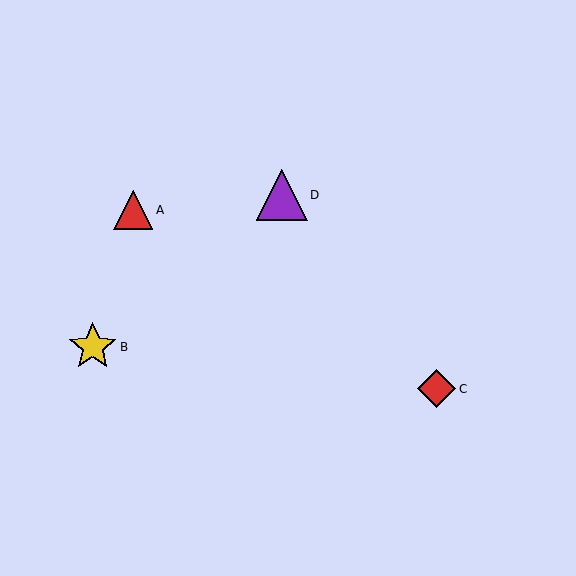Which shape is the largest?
The purple triangle (labeled D) is the largest.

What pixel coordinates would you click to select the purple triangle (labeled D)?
Click at (282, 195) to select the purple triangle D.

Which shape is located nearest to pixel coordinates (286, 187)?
The purple triangle (labeled D) at (282, 195) is nearest to that location.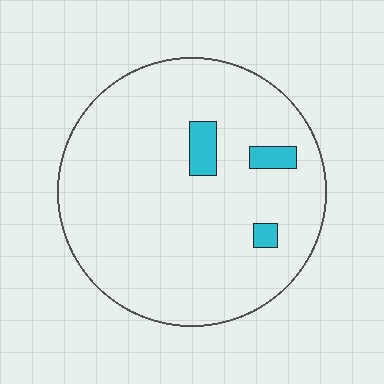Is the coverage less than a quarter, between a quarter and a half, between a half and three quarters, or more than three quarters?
Less than a quarter.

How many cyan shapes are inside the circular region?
3.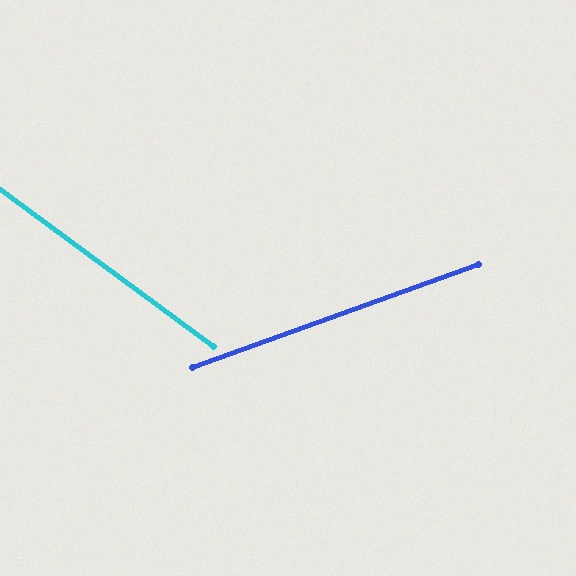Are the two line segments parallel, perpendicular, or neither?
Neither parallel nor perpendicular — they differ by about 56°.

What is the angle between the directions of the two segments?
Approximately 56 degrees.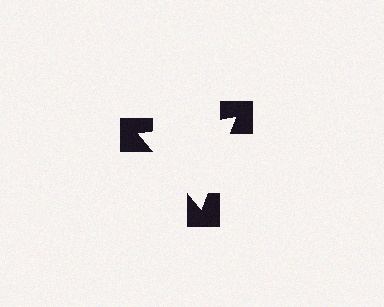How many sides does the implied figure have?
3 sides.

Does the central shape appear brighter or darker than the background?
It typically appears slightly brighter than the background, even though no actual brightness change is drawn.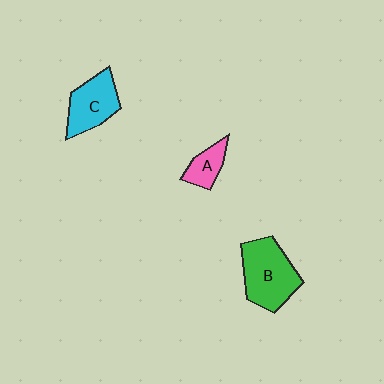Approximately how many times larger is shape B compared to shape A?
Approximately 2.4 times.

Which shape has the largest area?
Shape B (green).